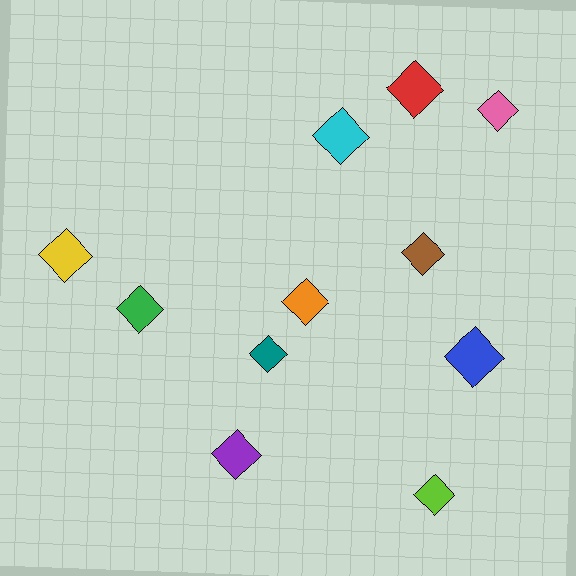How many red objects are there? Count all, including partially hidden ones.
There is 1 red object.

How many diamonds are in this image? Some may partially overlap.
There are 11 diamonds.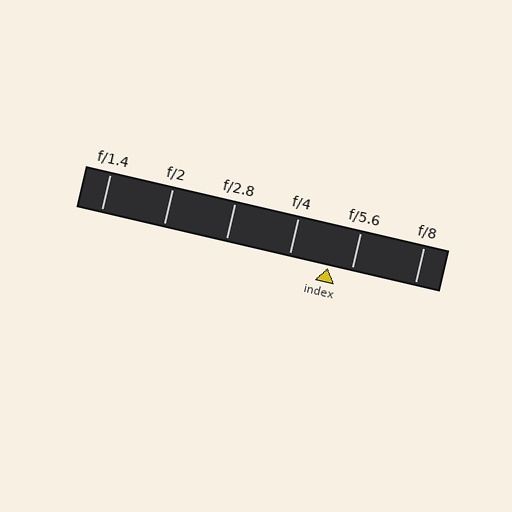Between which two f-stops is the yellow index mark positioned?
The index mark is between f/4 and f/5.6.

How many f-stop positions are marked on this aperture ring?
There are 6 f-stop positions marked.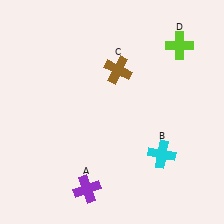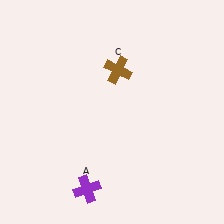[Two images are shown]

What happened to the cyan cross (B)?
The cyan cross (B) was removed in Image 2. It was in the bottom-right area of Image 1.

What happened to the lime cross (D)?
The lime cross (D) was removed in Image 2. It was in the top-right area of Image 1.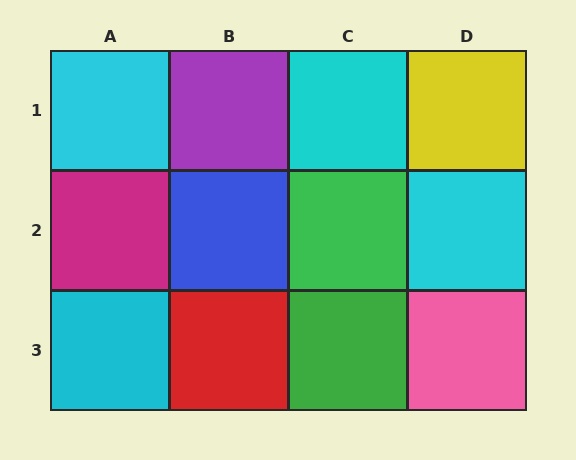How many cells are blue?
1 cell is blue.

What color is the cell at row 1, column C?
Cyan.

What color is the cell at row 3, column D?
Pink.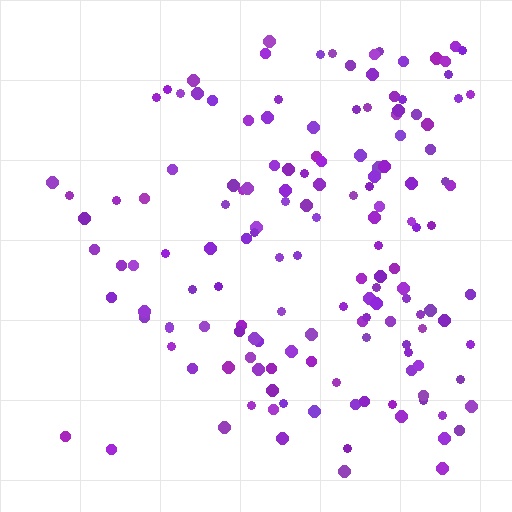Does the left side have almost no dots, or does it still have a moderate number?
Still a moderate number, just noticeably fewer than the right.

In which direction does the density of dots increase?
From left to right, with the right side densest.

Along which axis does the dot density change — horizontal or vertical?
Horizontal.